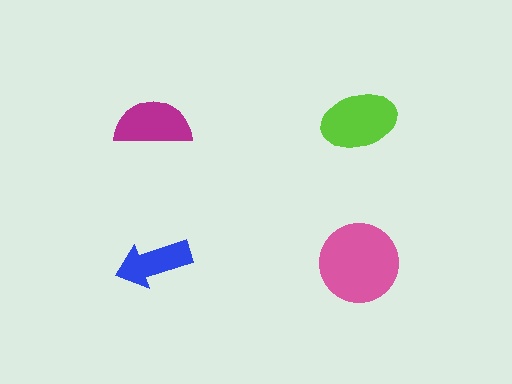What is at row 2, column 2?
A pink circle.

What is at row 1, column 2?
A lime ellipse.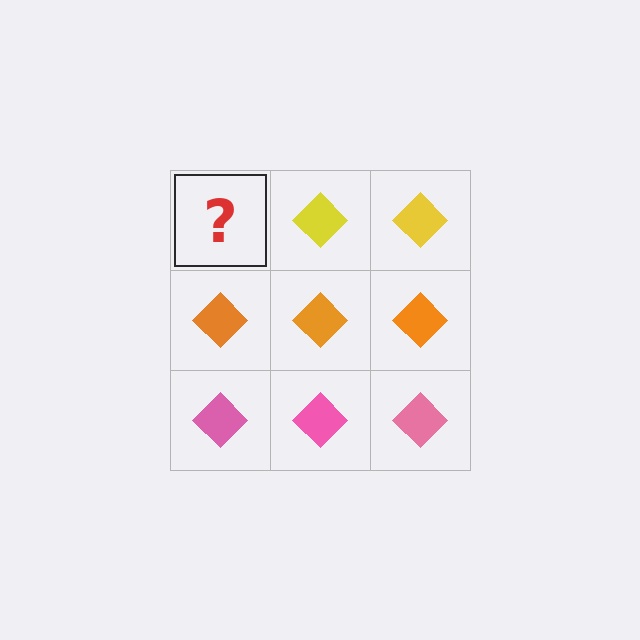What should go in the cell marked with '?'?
The missing cell should contain a yellow diamond.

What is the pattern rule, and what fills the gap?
The rule is that each row has a consistent color. The gap should be filled with a yellow diamond.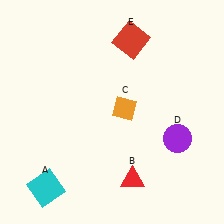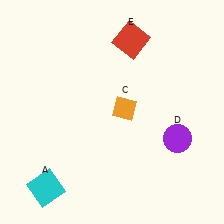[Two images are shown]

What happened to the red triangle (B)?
The red triangle (B) was removed in Image 2. It was in the bottom-right area of Image 1.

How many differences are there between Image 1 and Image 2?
There is 1 difference between the two images.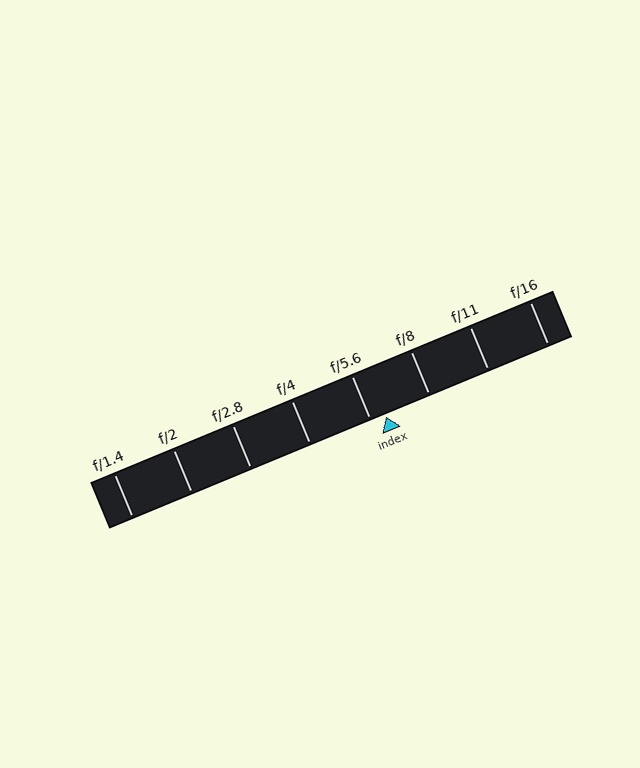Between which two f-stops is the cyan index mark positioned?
The index mark is between f/5.6 and f/8.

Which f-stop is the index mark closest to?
The index mark is closest to f/5.6.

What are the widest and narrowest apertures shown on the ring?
The widest aperture shown is f/1.4 and the narrowest is f/16.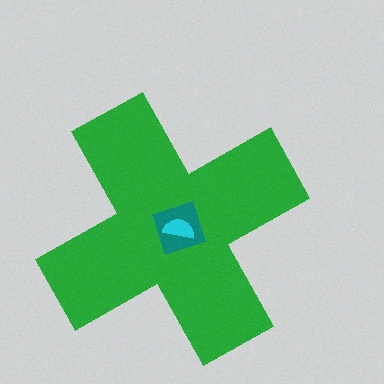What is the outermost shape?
The green cross.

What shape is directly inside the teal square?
The cyan semicircle.